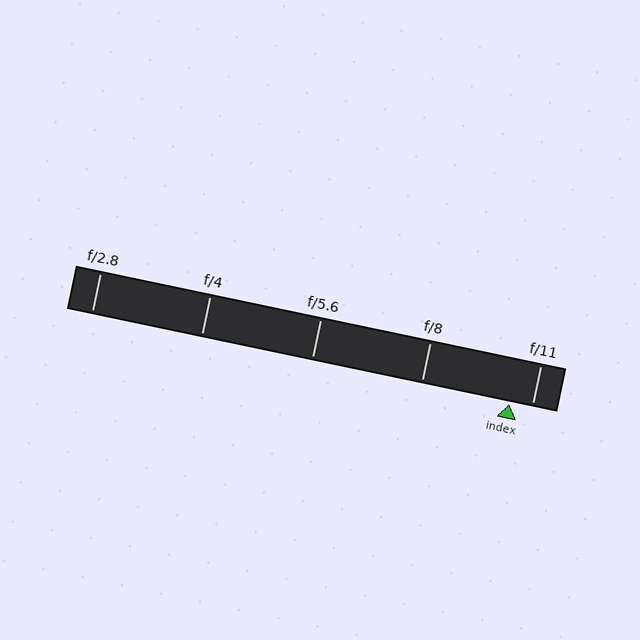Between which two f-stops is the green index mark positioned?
The index mark is between f/8 and f/11.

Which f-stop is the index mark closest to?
The index mark is closest to f/11.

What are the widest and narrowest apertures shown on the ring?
The widest aperture shown is f/2.8 and the narrowest is f/11.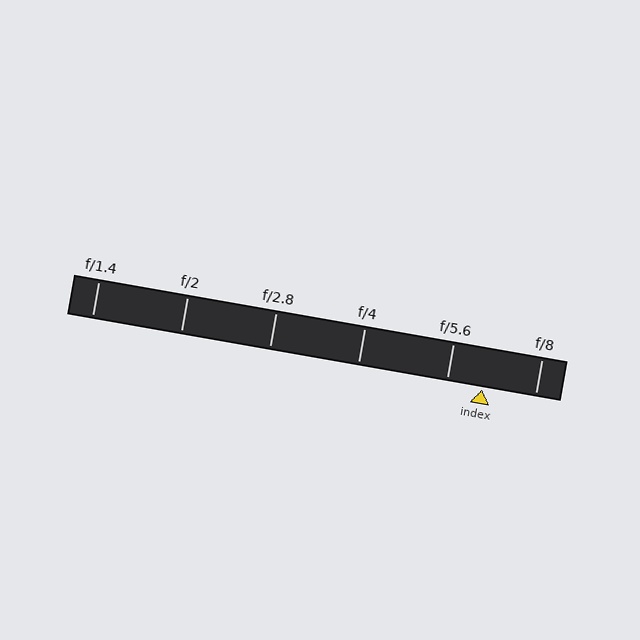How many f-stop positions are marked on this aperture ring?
There are 6 f-stop positions marked.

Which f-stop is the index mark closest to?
The index mark is closest to f/5.6.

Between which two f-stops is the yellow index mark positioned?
The index mark is between f/5.6 and f/8.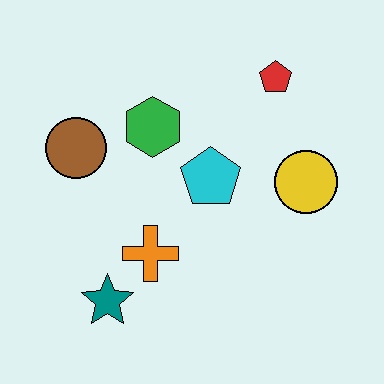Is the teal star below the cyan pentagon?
Yes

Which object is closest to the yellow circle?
The cyan pentagon is closest to the yellow circle.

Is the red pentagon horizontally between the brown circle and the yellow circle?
Yes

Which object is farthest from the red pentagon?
The teal star is farthest from the red pentagon.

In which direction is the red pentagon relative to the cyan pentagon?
The red pentagon is above the cyan pentagon.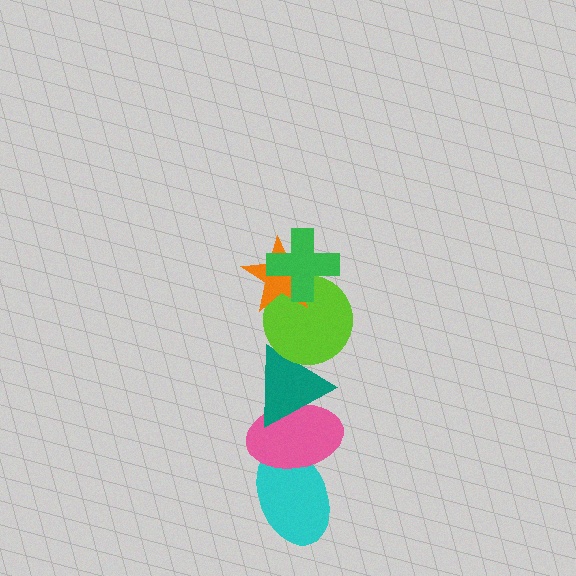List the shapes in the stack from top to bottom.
From top to bottom: the green cross, the orange star, the lime circle, the teal triangle, the pink ellipse, the cyan ellipse.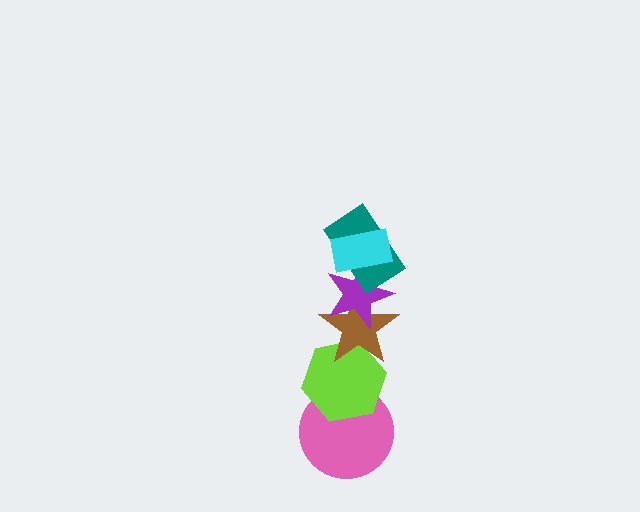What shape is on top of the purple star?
The teal rectangle is on top of the purple star.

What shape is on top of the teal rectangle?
The cyan rectangle is on top of the teal rectangle.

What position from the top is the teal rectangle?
The teal rectangle is 2nd from the top.